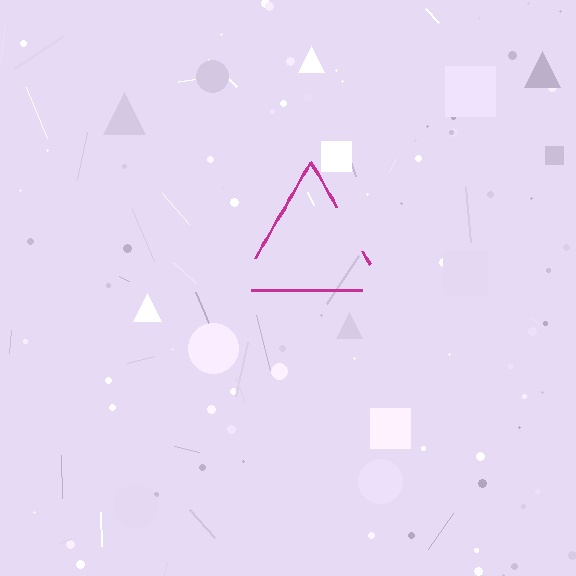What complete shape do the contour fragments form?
The contour fragments form a triangle.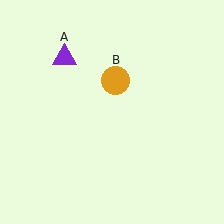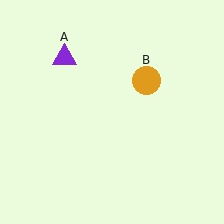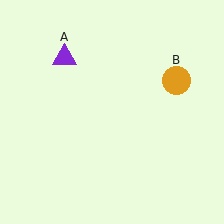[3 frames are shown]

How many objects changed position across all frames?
1 object changed position: orange circle (object B).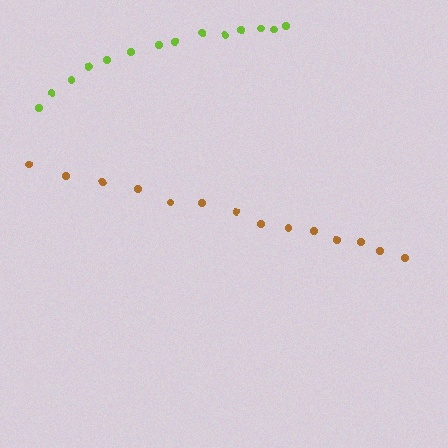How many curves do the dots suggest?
There are 2 distinct paths.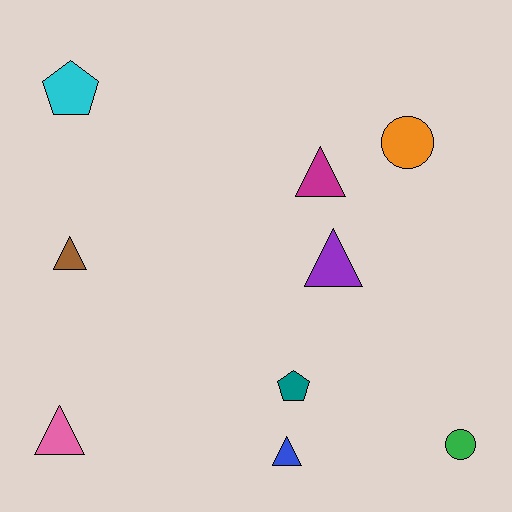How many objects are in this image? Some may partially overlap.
There are 9 objects.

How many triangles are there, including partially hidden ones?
There are 5 triangles.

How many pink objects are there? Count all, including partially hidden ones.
There is 1 pink object.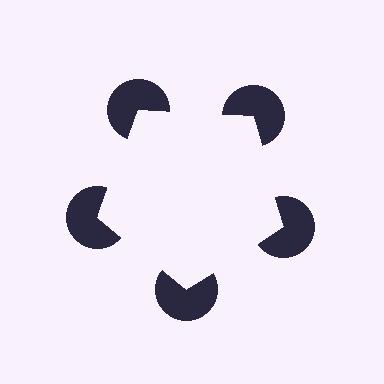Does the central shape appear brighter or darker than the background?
It typically appears slightly brighter than the background, even though no actual brightness change is drawn.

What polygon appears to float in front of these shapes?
An illusory pentagon — its edges are inferred from the aligned wedge cuts in the pac-man discs, not physically drawn.